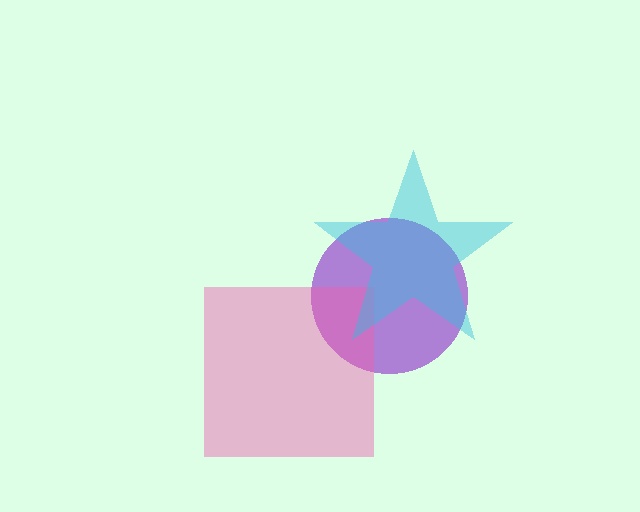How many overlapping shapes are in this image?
There are 3 overlapping shapes in the image.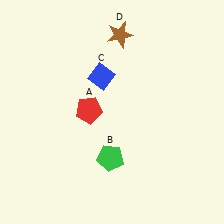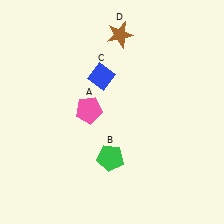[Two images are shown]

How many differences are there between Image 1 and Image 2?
There is 1 difference between the two images.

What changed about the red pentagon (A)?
In Image 1, A is red. In Image 2, it changed to pink.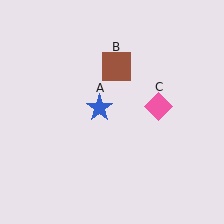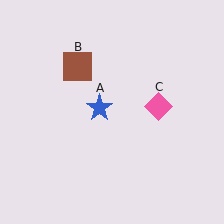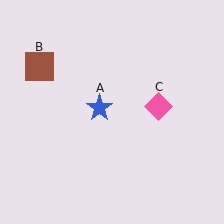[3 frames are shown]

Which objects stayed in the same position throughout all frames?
Blue star (object A) and pink diamond (object C) remained stationary.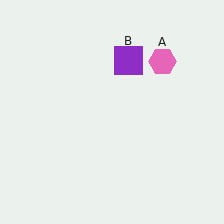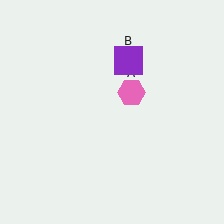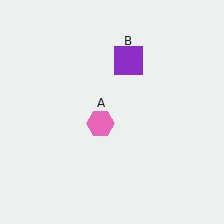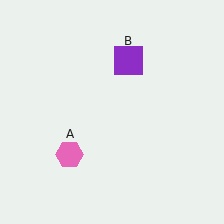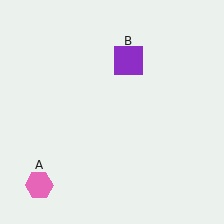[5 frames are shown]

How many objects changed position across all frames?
1 object changed position: pink hexagon (object A).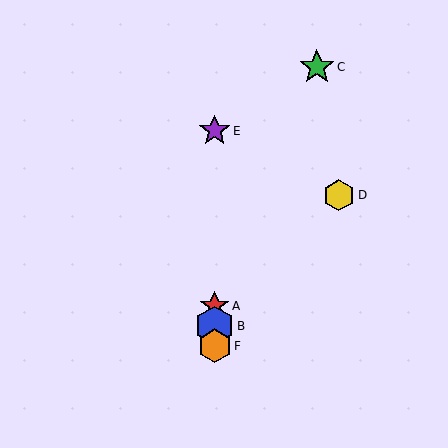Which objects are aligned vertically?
Objects A, B, E, F are aligned vertically.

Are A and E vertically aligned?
Yes, both are at x≈215.